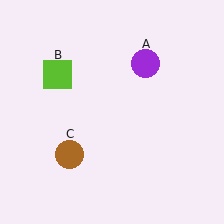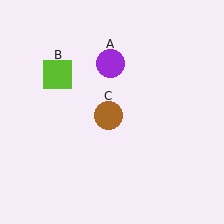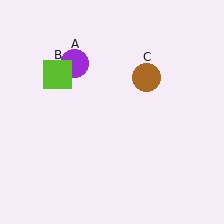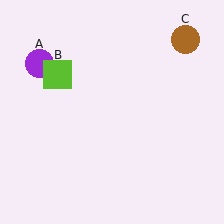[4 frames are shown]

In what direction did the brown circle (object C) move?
The brown circle (object C) moved up and to the right.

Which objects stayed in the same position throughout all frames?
Lime square (object B) remained stationary.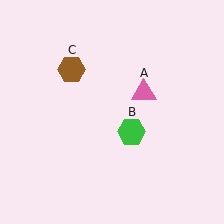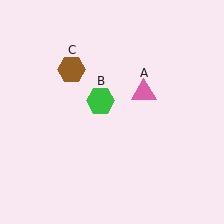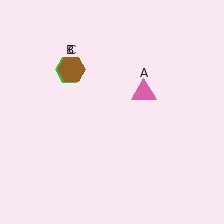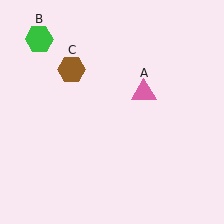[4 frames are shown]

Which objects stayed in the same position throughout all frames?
Pink triangle (object A) and brown hexagon (object C) remained stationary.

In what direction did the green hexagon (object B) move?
The green hexagon (object B) moved up and to the left.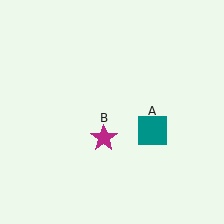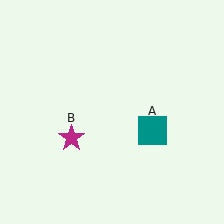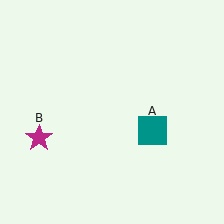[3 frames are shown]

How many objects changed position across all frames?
1 object changed position: magenta star (object B).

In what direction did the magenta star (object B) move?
The magenta star (object B) moved left.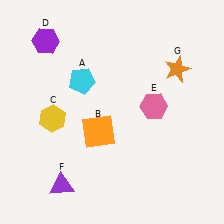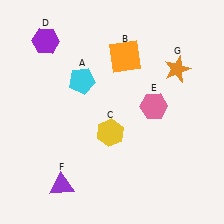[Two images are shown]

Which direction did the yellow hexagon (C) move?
The yellow hexagon (C) moved right.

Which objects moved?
The objects that moved are: the orange square (B), the yellow hexagon (C).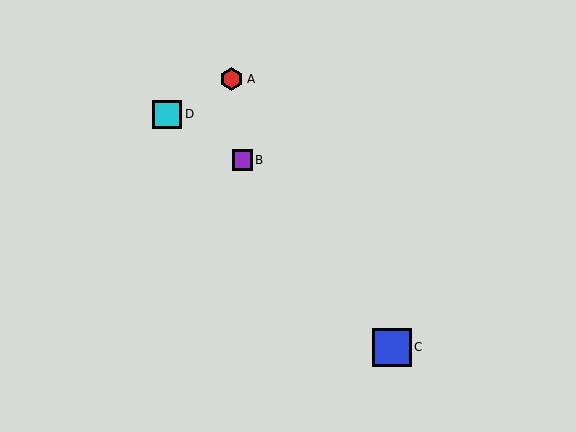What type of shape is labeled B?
Shape B is a purple square.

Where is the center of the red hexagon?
The center of the red hexagon is at (232, 79).